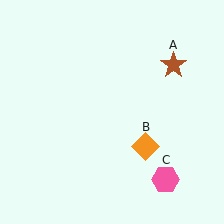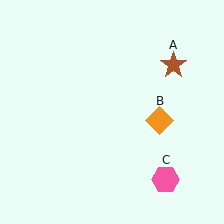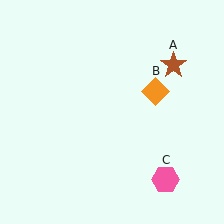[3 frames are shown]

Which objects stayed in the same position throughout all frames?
Brown star (object A) and pink hexagon (object C) remained stationary.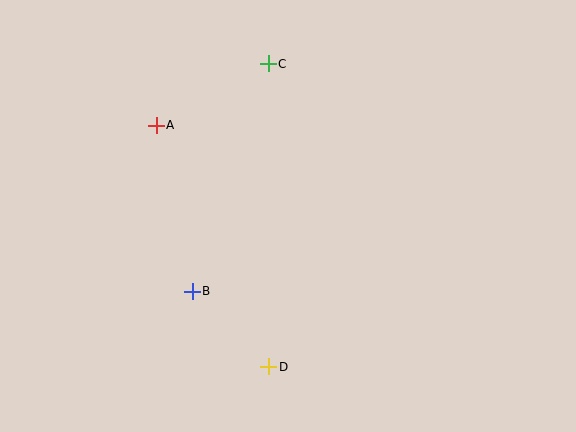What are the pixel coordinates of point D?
Point D is at (269, 367).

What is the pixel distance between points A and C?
The distance between A and C is 128 pixels.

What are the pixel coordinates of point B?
Point B is at (192, 291).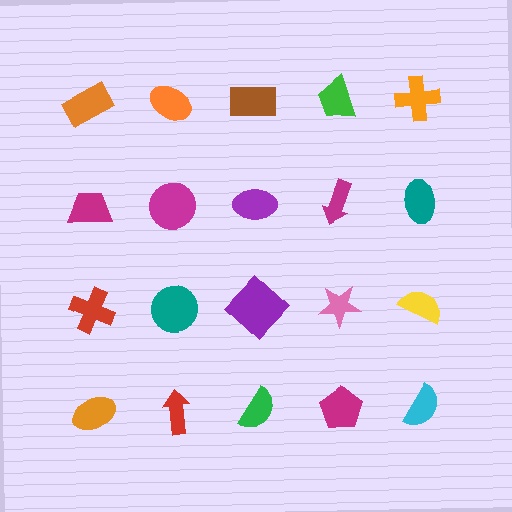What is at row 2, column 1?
A magenta trapezoid.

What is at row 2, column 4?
A magenta arrow.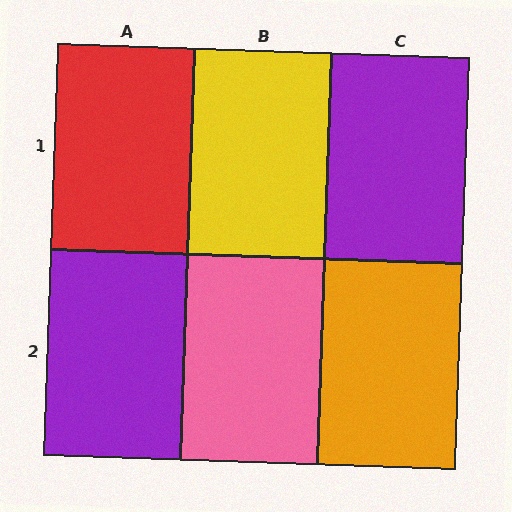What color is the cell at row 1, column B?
Yellow.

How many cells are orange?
1 cell is orange.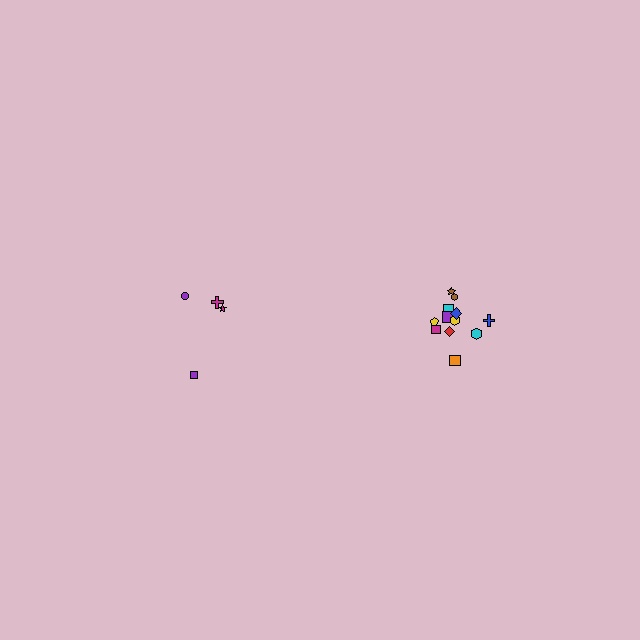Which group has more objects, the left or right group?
The right group.